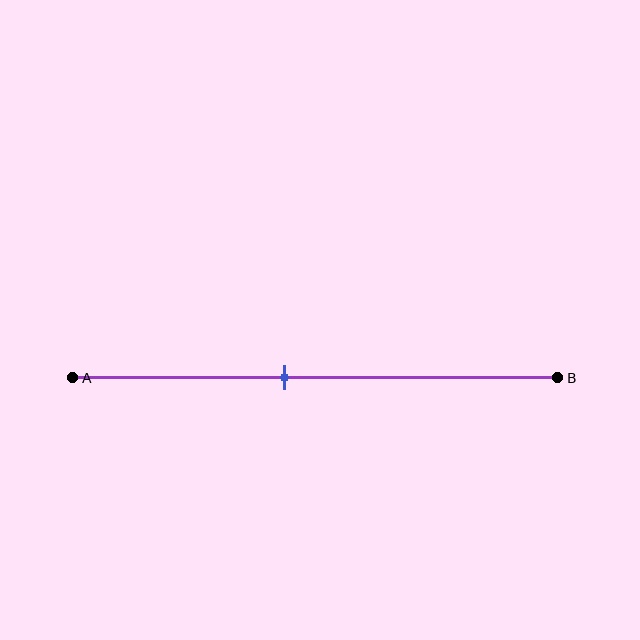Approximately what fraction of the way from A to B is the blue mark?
The blue mark is approximately 45% of the way from A to B.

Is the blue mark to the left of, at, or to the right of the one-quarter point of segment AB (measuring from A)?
The blue mark is to the right of the one-quarter point of segment AB.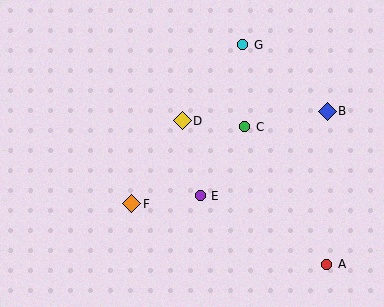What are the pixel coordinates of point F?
Point F is at (132, 204).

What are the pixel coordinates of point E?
Point E is at (200, 196).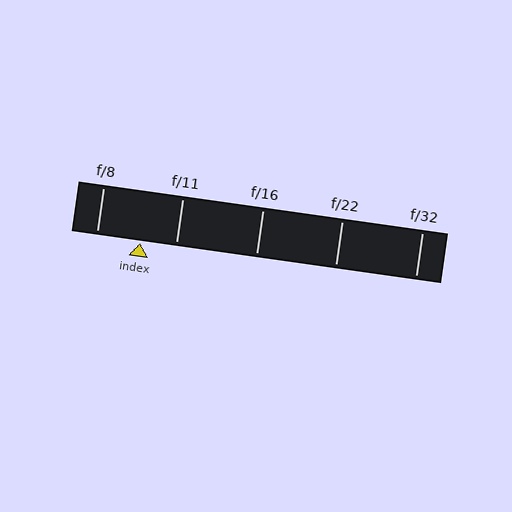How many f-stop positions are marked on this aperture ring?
There are 5 f-stop positions marked.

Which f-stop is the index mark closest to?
The index mark is closest to f/11.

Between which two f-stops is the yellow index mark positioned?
The index mark is between f/8 and f/11.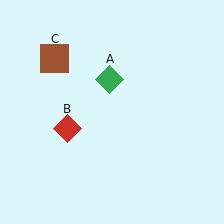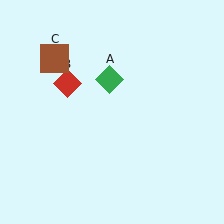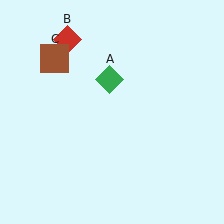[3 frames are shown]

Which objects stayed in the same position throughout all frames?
Green diamond (object A) and brown square (object C) remained stationary.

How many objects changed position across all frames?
1 object changed position: red diamond (object B).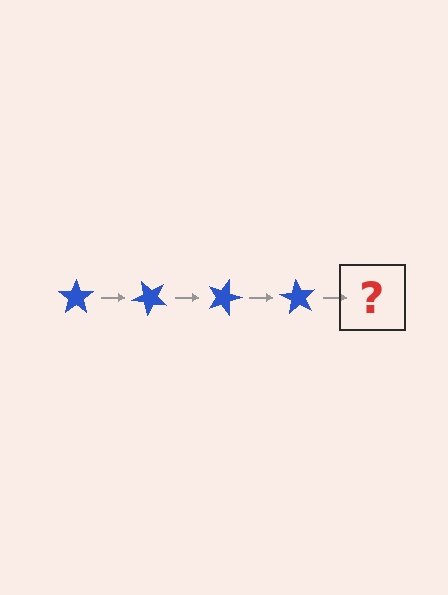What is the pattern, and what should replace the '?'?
The pattern is that the star rotates 45 degrees each step. The '?' should be a blue star rotated 180 degrees.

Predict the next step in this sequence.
The next step is a blue star rotated 180 degrees.